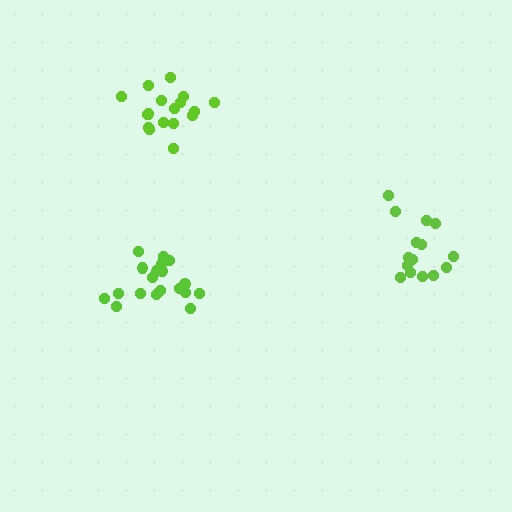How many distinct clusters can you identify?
There are 3 distinct clusters.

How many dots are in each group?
Group 1: 19 dots, Group 2: 17 dots, Group 3: 16 dots (52 total).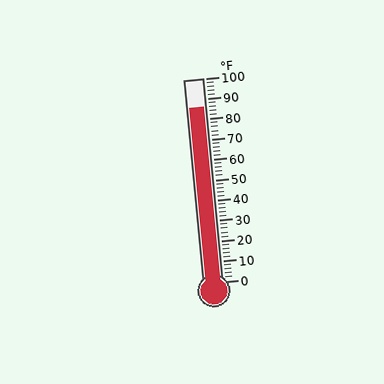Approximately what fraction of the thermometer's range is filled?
The thermometer is filled to approximately 85% of its range.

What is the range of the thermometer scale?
The thermometer scale ranges from 0°F to 100°F.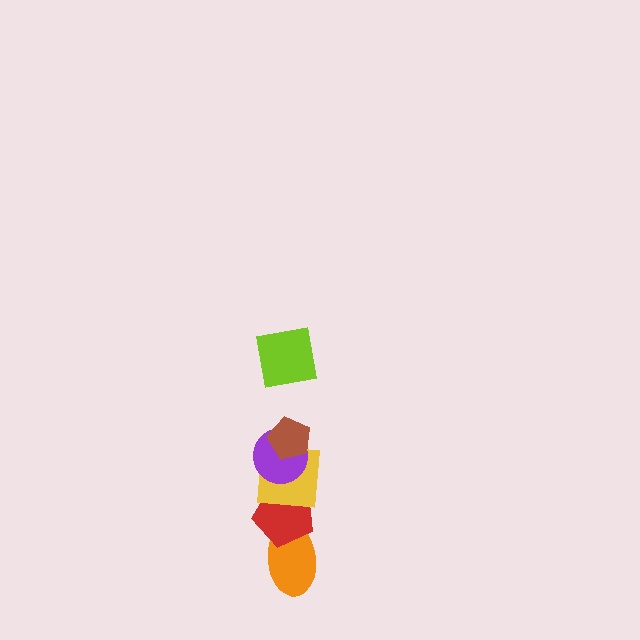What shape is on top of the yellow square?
The purple circle is on top of the yellow square.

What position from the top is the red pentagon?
The red pentagon is 5th from the top.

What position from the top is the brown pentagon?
The brown pentagon is 2nd from the top.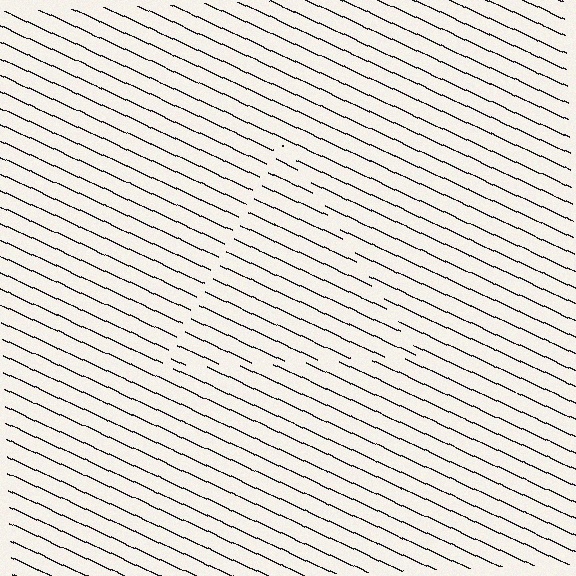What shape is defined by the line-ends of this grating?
An illusory triangle. The interior of the shape contains the same grating, shifted by half a period — the contour is defined by the phase discontinuity where line-ends from the inner and outer gratings abut.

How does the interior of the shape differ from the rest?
The interior of the shape contains the same grating, shifted by half a period — the contour is defined by the phase discontinuity where line-ends from the inner and outer gratings abut.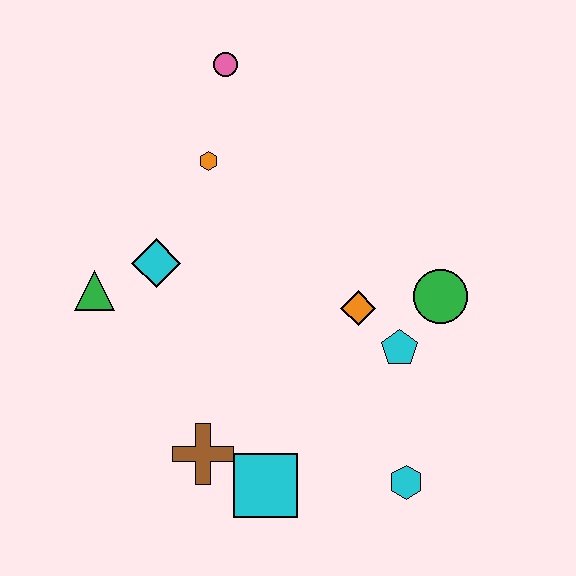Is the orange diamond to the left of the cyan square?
No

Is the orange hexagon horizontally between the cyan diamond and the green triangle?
No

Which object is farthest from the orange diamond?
The pink circle is farthest from the orange diamond.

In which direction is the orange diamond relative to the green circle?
The orange diamond is to the left of the green circle.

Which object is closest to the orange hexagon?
The pink circle is closest to the orange hexagon.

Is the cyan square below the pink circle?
Yes